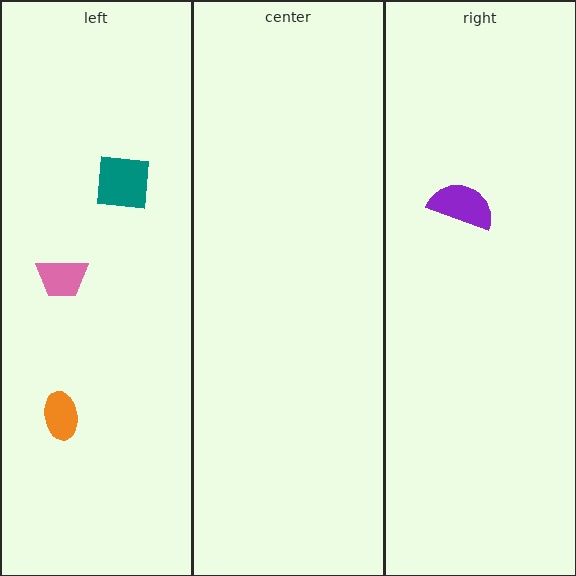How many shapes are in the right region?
1.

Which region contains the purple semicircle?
The right region.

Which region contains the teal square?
The left region.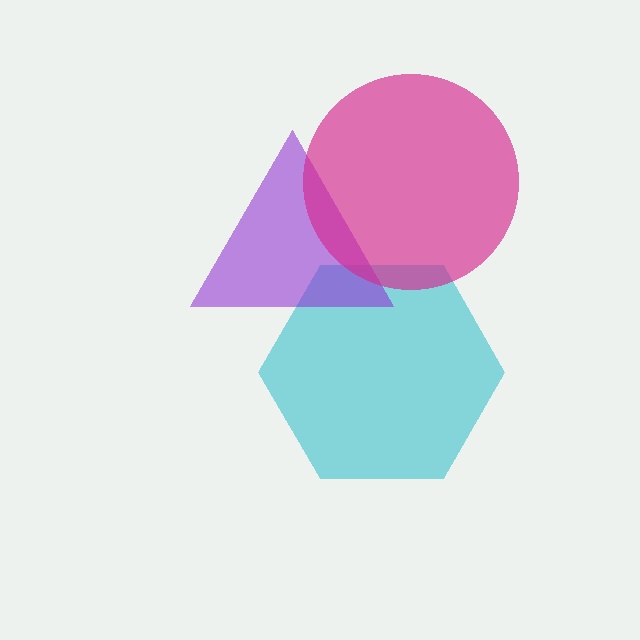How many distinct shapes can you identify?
There are 3 distinct shapes: a cyan hexagon, a purple triangle, a magenta circle.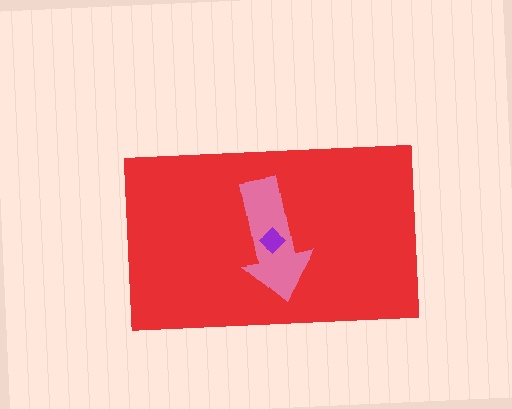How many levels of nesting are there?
3.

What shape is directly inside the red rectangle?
The pink arrow.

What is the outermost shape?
The red rectangle.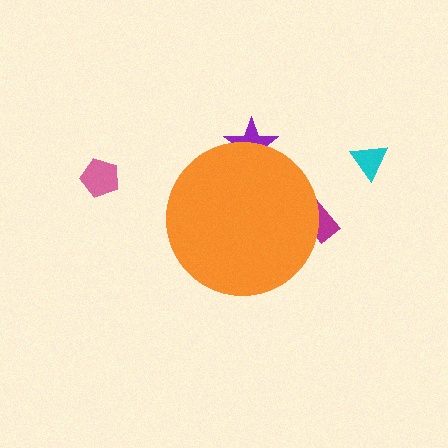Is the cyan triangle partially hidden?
No, the cyan triangle is fully visible.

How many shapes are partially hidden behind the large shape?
2 shapes are partially hidden.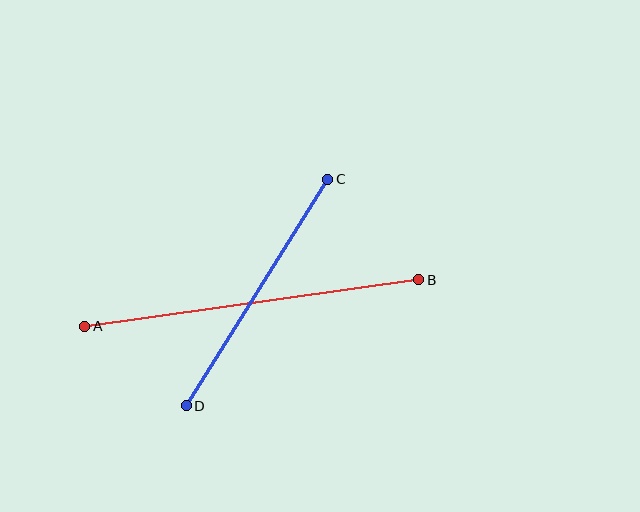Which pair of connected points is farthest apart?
Points A and B are farthest apart.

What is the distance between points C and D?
The distance is approximately 267 pixels.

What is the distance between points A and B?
The distance is approximately 337 pixels.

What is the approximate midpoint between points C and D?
The midpoint is at approximately (257, 292) pixels.